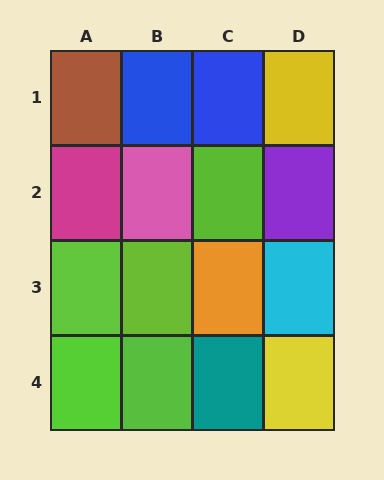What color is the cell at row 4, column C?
Teal.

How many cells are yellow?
2 cells are yellow.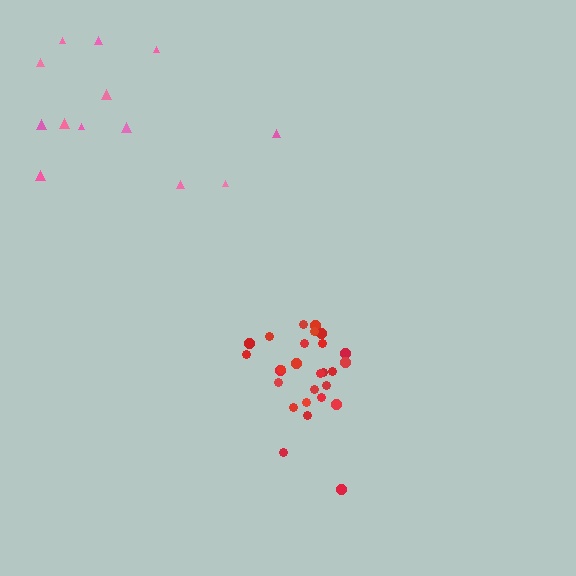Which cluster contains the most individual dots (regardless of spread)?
Red (27).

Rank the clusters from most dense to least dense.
red, pink.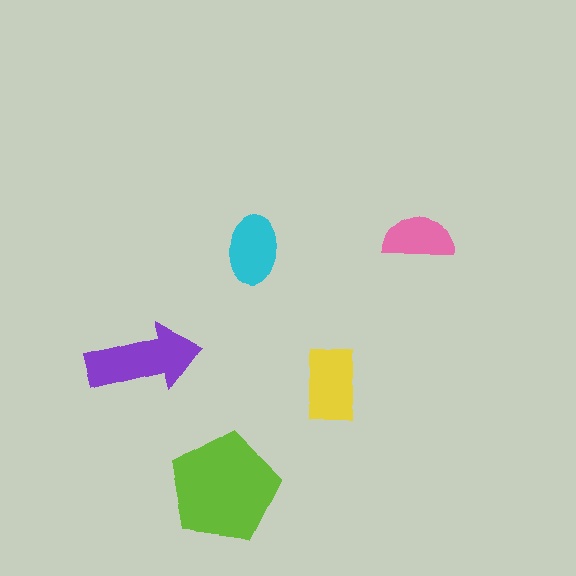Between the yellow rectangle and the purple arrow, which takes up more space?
The purple arrow.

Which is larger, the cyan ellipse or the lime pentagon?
The lime pentagon.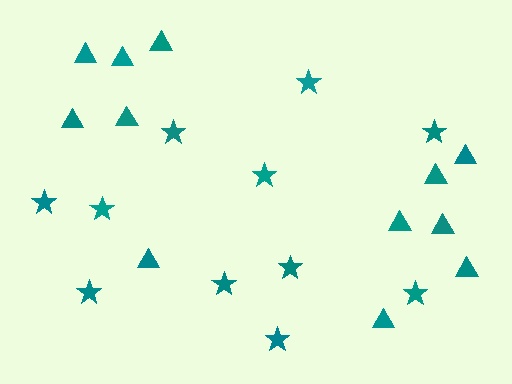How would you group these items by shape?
There are 2 groups: one group of stars (11) and one group of triangles (12).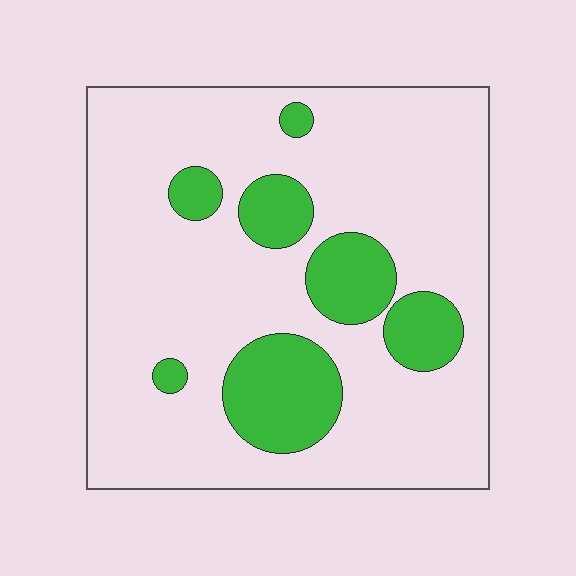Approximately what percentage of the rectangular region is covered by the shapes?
Approximately 20%.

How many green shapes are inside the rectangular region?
7.